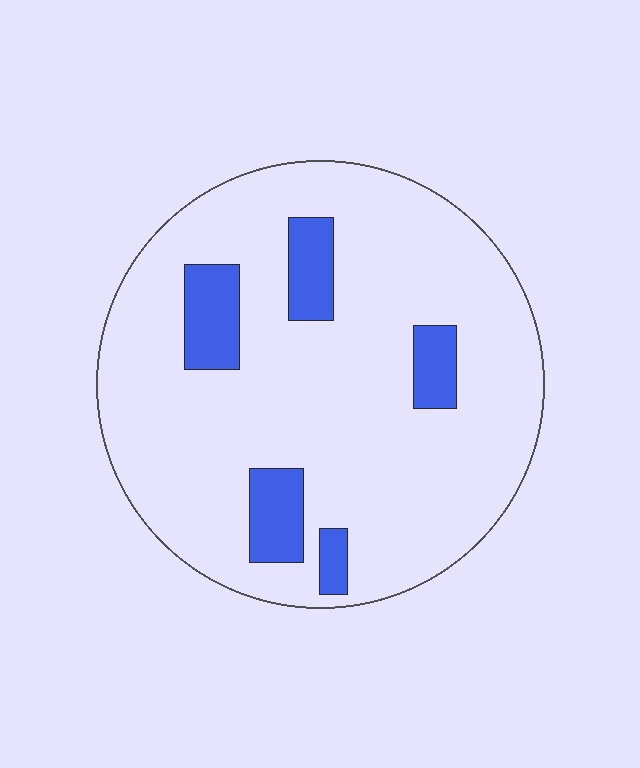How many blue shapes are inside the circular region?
5.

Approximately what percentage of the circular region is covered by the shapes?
Approximately 15%.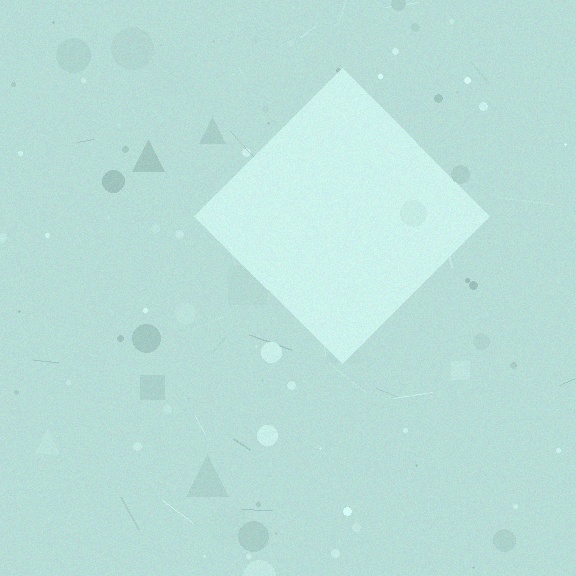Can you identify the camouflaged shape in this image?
The camouflaged shape is a diamond.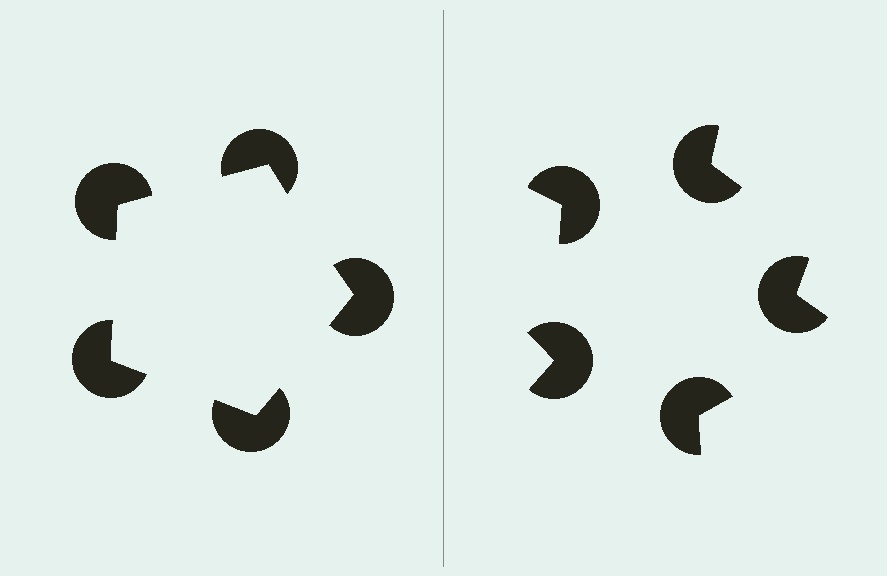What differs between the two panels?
The pac-man discs are positioned identically on both sides; only the wedge orientations differ. On the left they align to a pentagon; on the right they are misaligned.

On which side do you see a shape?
An illusory pentagon appears on the left side. On the right side the wedge cuts are rotated, so no coherent shape forms.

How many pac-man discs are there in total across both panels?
10 — 5 on each side.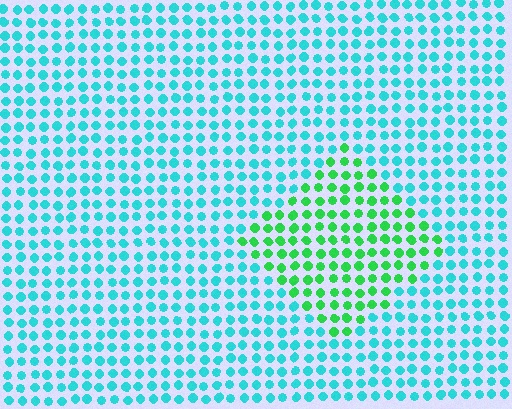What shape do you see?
I see a diamond.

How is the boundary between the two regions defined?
The boundary is defined purely by a slight shift in hue (about 49 degrees). Spacing, size, and orientation are identical on both sides.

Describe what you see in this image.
The image is filled with small cyan elements in a uniform arrangement. A diamond-shaped region is visible where the elements are tinted to a slightly different hue, forming a subtle color boundary.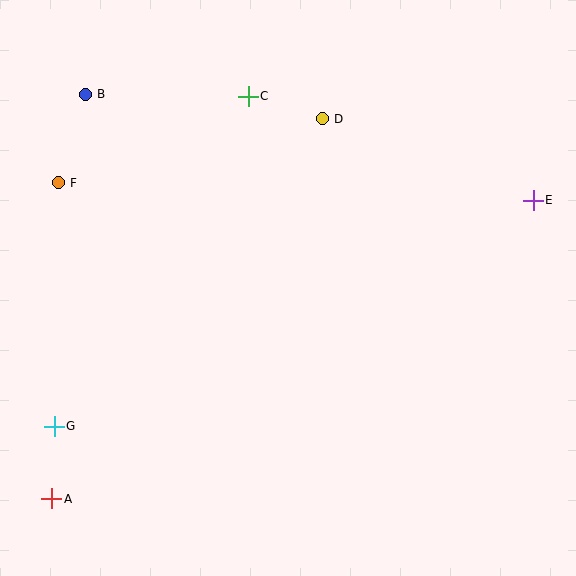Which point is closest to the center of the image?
Point D at (322, 119) is closest to the center.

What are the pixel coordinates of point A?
Point A is at (52, 499).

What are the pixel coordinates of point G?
Point G is at (54, 426).